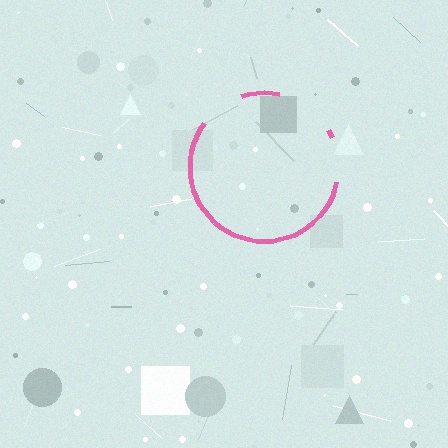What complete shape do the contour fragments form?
The contour fragments form a circle.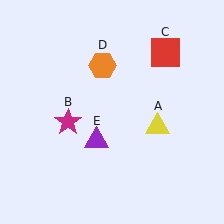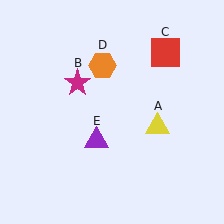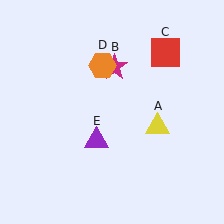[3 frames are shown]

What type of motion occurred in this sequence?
The magenta star (object B) rotated clockwise around the center of the scene.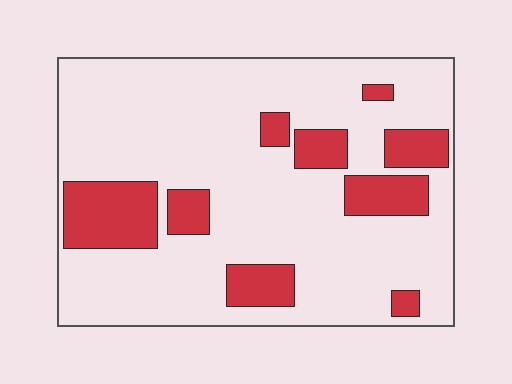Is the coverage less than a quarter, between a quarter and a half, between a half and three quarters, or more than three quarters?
Less than a quarter.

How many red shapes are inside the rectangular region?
9.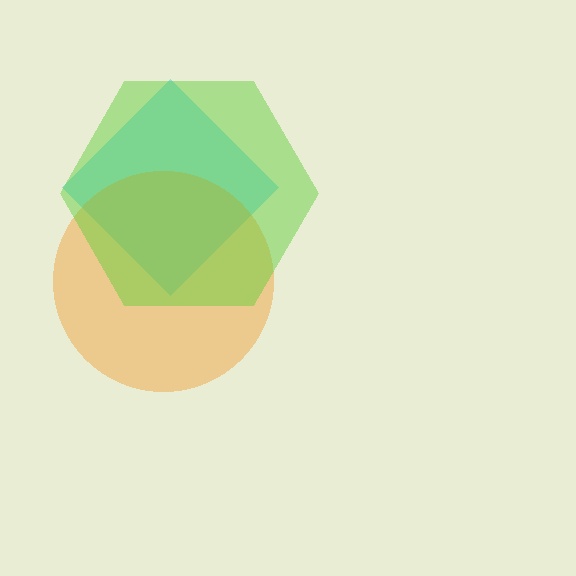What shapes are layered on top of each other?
The layered shapes are: a cyan diamond, an orange circle, a lime hexagon.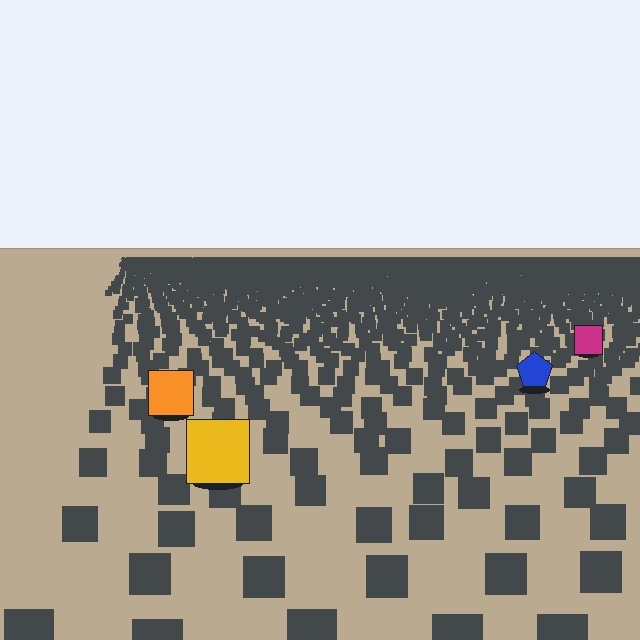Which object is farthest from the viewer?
The magenta square is farthest from the viewer. It appears smaller and the ground texture around it is denser.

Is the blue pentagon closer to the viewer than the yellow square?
No. The yellow square is closer — you can tell from the texture gradient: the ground texture is coarser near it.